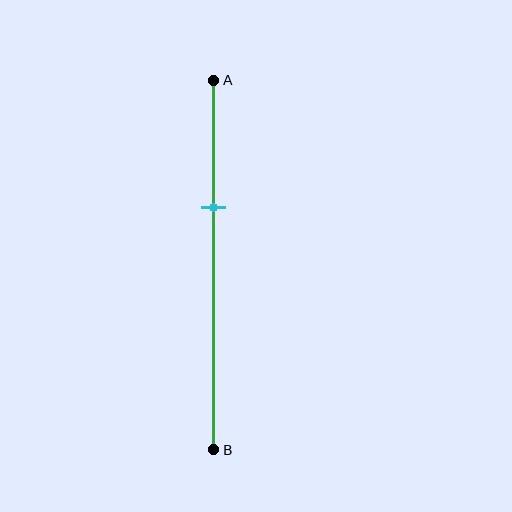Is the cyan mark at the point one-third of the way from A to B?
Yes, the mark is approximately at the one-third point.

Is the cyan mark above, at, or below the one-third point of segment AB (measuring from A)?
The cyan mark is approximately at the one-third point of segment AB.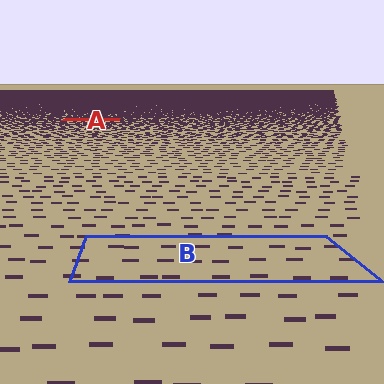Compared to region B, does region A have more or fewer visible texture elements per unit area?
Region A has more texture elements per unit area — they are packed more densely because it is farther away.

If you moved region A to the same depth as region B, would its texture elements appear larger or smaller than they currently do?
They would appear larger. At a closer depth, the same texture elements are projected at a bigger on-screen size.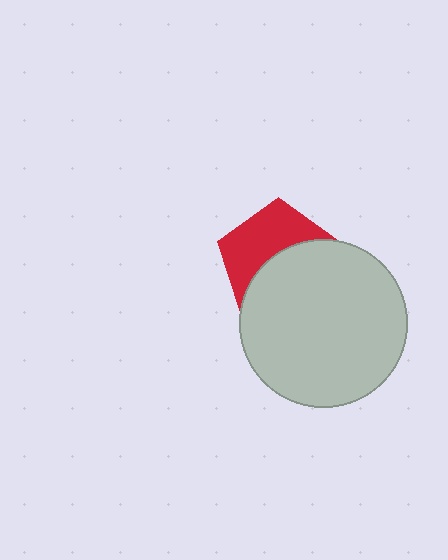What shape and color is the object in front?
The object in front is a light gray circle.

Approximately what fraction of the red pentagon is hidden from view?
Roughly 52% of the red pentagon is hidden behind the light gray circle.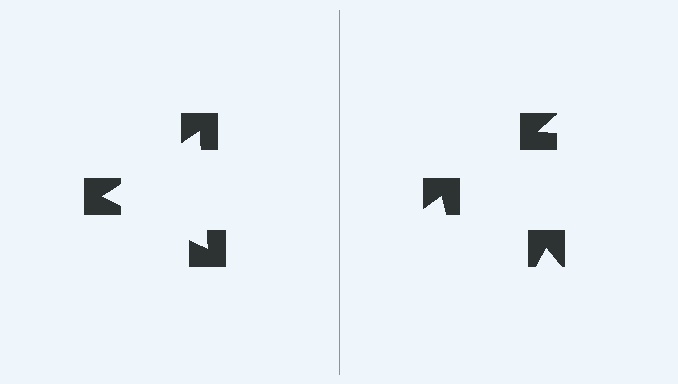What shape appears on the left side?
An illusory triangle.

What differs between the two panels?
The notched squares are positioned identically on both sides; only the wedge orientations differ. On the left they align to a triangle; on the right they are misaligned.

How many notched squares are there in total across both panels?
6 — 3 on each side.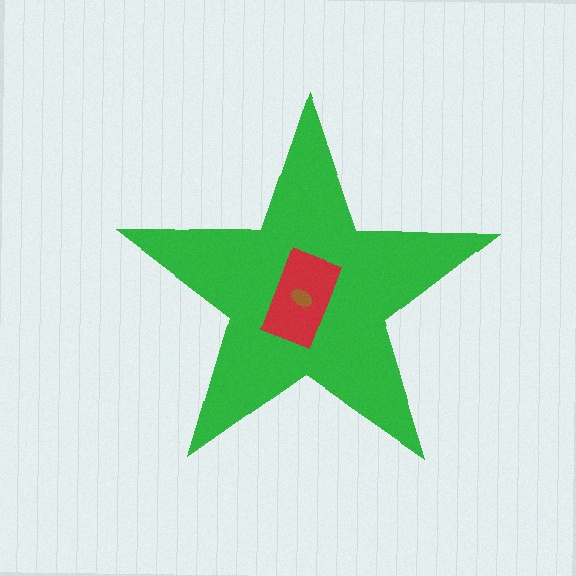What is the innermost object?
The brown ellipse.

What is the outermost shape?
The green star.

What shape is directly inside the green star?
The red rectangle.